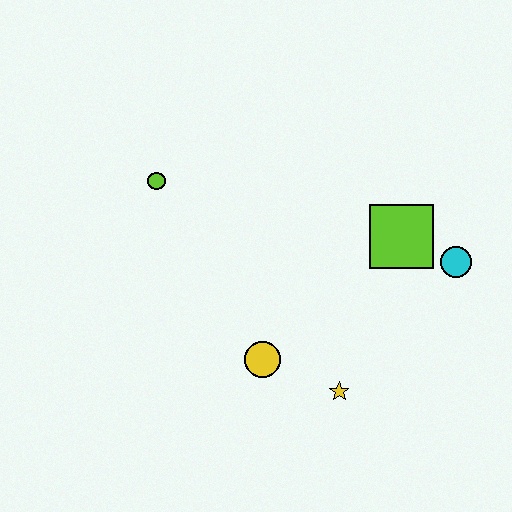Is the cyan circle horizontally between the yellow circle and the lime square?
No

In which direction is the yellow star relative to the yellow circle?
The yellow star is to the right of the yellow circle.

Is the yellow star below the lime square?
Yes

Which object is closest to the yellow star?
The yellow circle is closest to the yellow star.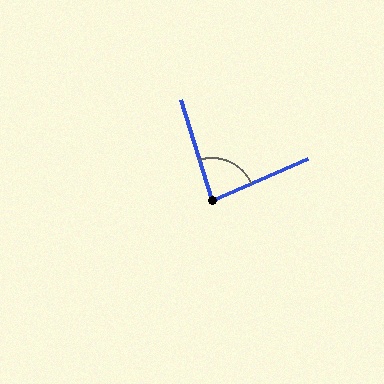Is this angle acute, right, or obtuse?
It is acute.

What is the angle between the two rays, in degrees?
Approximately 83 degrees.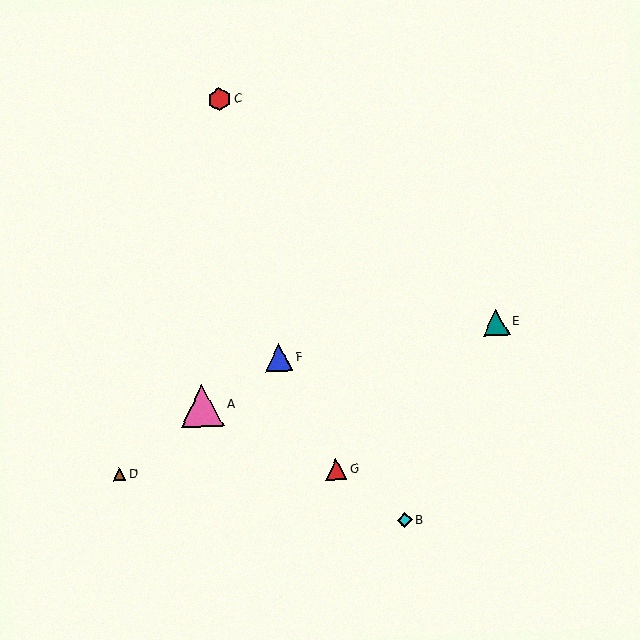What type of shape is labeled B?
Shape B is a cyan diamond.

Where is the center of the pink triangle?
The center of the pink triangle is at (202, 406).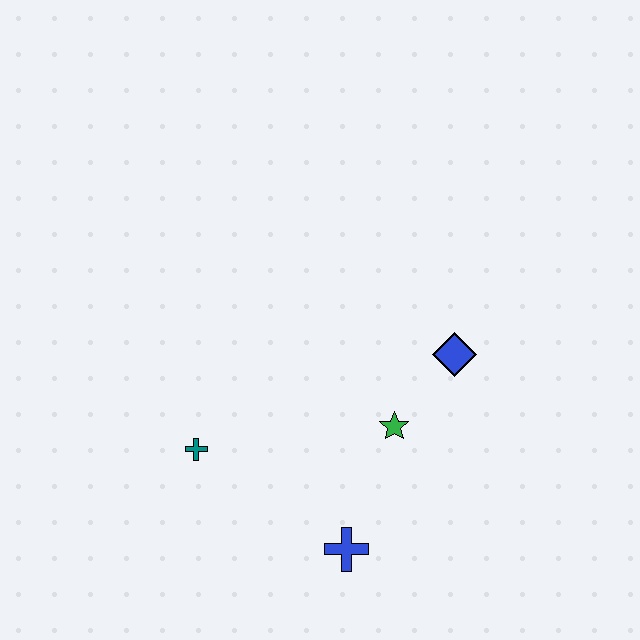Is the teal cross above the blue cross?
Yes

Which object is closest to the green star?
The blue diamond is closest to the green star.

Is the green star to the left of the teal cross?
No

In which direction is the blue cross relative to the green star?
The blue cross is below the green star.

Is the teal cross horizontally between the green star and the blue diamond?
No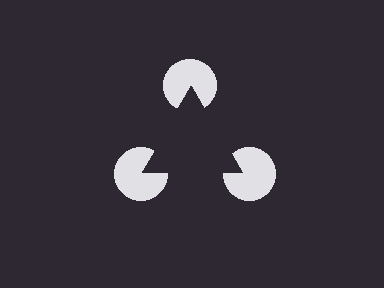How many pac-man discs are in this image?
There are 3 — one at each vertex of the illusory triangle.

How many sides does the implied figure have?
3 sides.